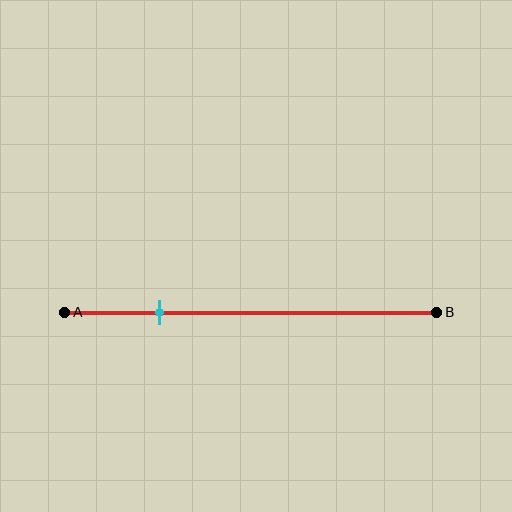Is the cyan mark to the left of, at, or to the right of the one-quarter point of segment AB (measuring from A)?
The cyan mark is approximately at the one-quarter point of segment AB.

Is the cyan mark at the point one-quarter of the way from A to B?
Yes, the mark is approximately at the one-quarter point.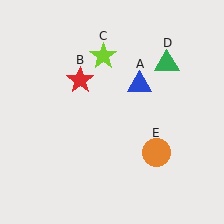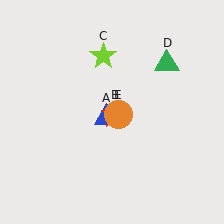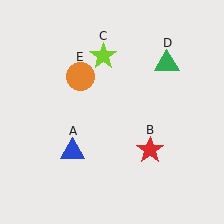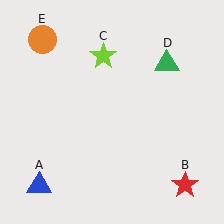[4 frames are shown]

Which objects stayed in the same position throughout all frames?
Lime star (object C) and green triangle (object D) remained stationary.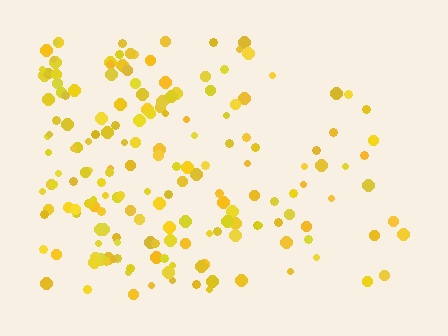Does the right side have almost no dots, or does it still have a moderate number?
Still a moderate number, just noticeably fewer than the left.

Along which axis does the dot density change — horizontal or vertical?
Horizontal.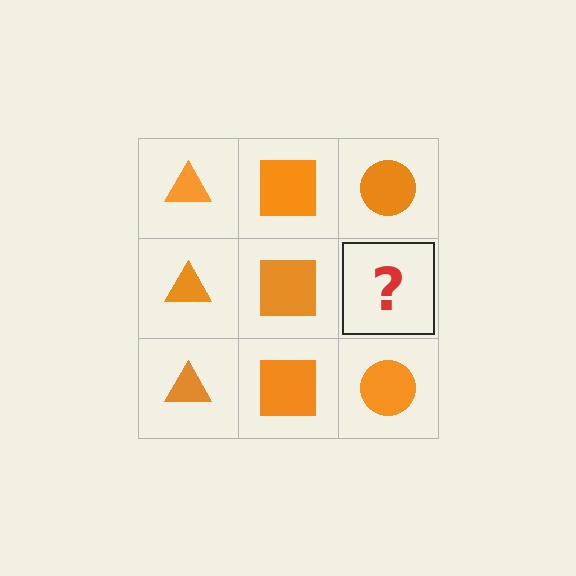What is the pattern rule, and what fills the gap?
The rule is that each column has a consistent shape. The gap should be filled with an orange circle.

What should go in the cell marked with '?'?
The missing cell should contain an orange circle.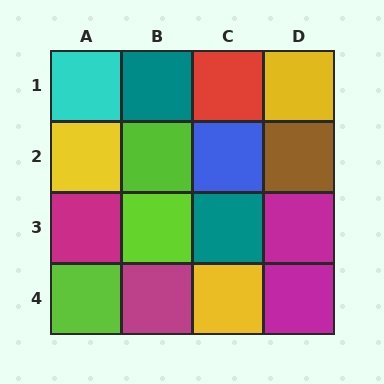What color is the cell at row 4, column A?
Lime.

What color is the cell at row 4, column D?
Magenta.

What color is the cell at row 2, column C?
Blue.